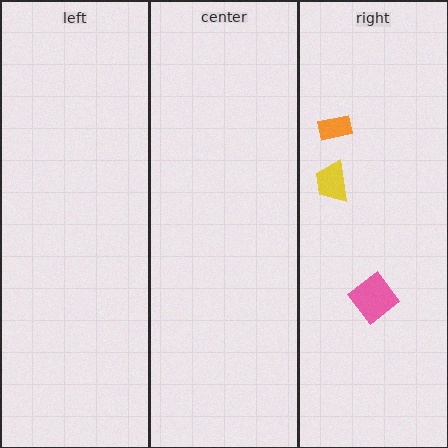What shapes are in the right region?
The orange rectangle, the pink diamond, the yellow trapezoid.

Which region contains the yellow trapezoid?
The right region.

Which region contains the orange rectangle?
The right region.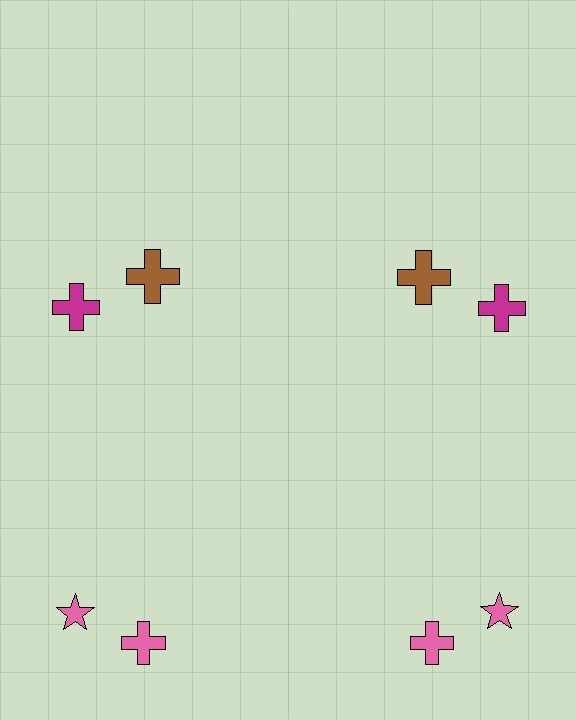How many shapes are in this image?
There are 8 shapes in this image.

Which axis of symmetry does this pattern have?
The pattern has a vertical axis of symmetry running through the center of the image.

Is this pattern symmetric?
Yes, this pattern has bilateral (reflection) symmetry.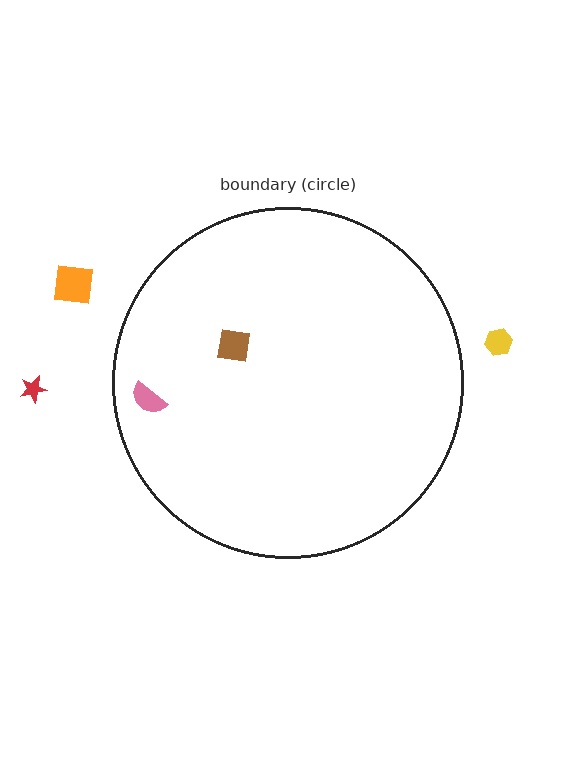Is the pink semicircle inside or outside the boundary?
Inside.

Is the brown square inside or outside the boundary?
Inside.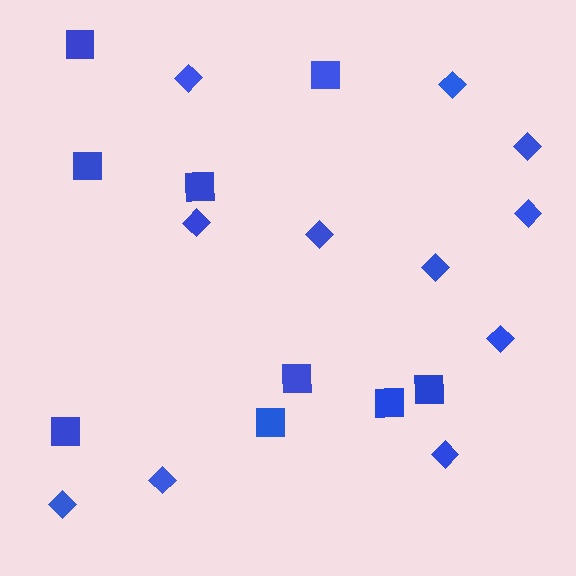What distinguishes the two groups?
There are 2 groups: one group of diamonds (11) and one group of squares (9).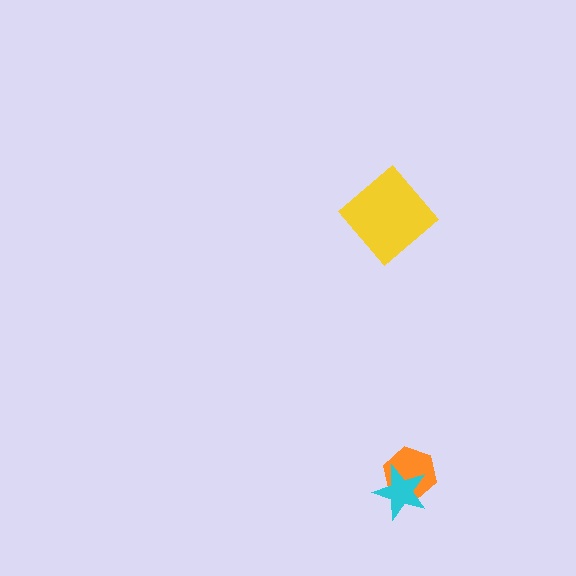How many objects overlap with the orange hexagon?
1 object overlaps with the orange hexagon.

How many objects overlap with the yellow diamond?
0 objects overlap with the yellow diamond.